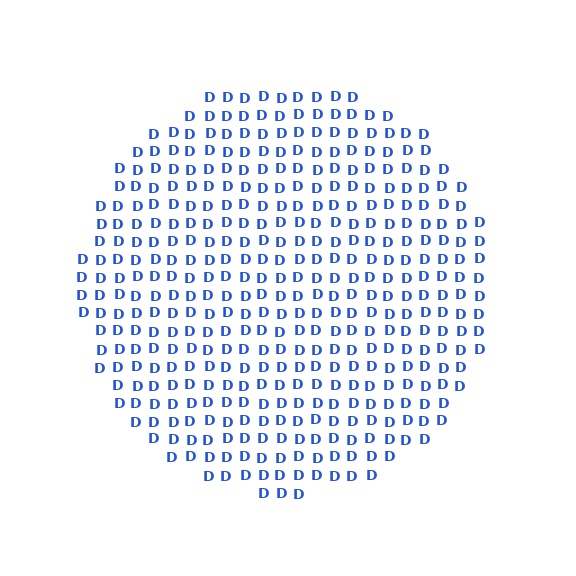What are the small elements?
The small elements are letter D's.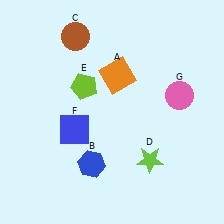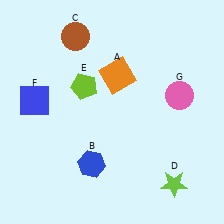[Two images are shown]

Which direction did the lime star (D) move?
The lime star (D) moved right.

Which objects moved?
The objects that moved are: the lime star (D), the blue square (F).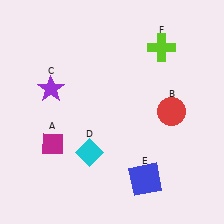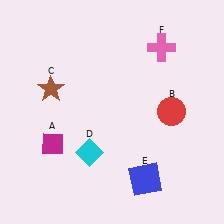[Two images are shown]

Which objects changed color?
C changed from purple to brown. F changed from lime to pink.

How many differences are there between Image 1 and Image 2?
There are 2 differences between the two images.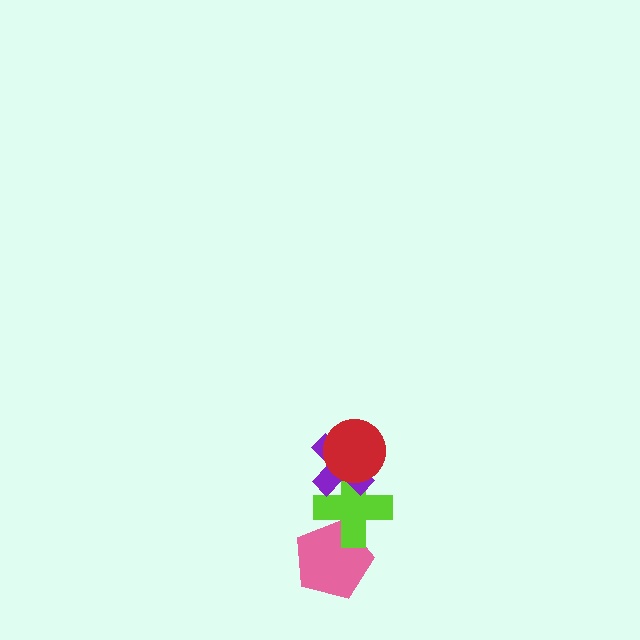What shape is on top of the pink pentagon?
The lime cross is on top of the pink pentagon.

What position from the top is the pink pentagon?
The pink pentagon is 4th from the top.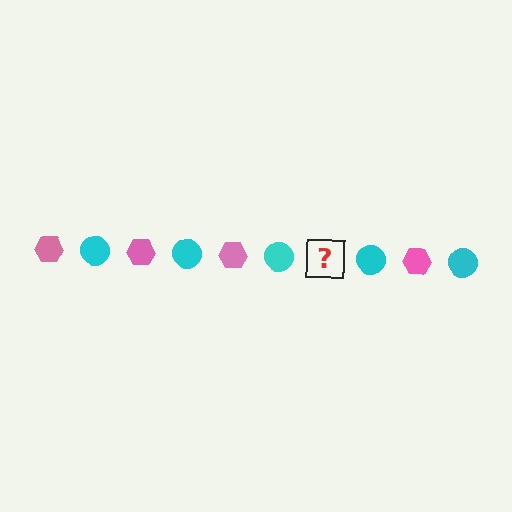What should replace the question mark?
The question mark should be replaced with a pink hexagon.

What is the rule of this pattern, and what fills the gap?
The rule is that the pattern alternates between pink hexagon and cyan circle. The gap should be filled with a pink hexagon.